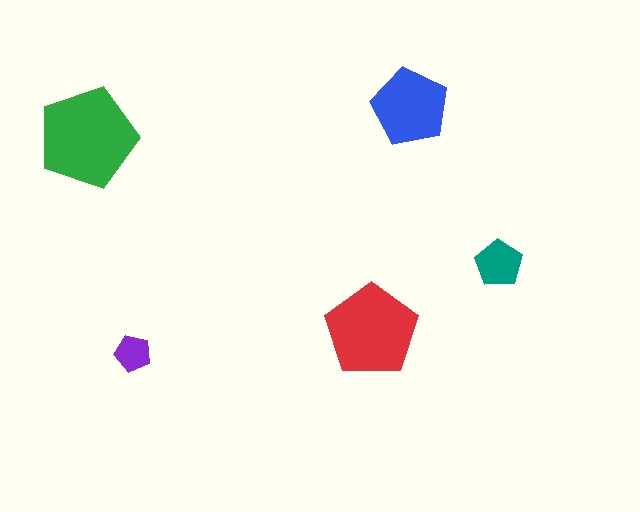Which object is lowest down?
The purple pentagon is bottommost.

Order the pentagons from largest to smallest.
the green one, the red one, the blue one, the teal one, the purple one.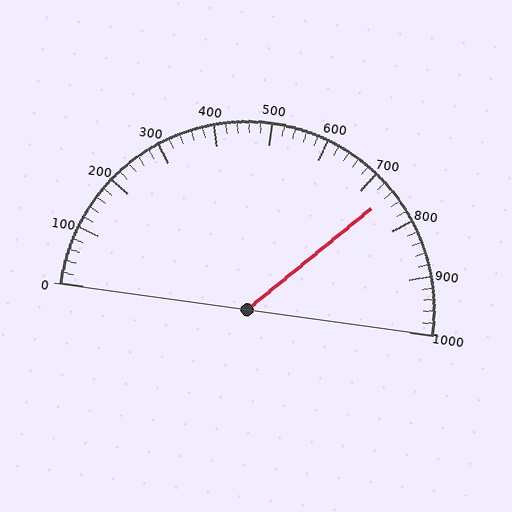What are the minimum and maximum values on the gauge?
The gauge ranges from 0 to 1000.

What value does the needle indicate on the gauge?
The needle indicates approximately 740.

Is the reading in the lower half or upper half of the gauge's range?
The reading is in the upper half of the range (0 to 1000).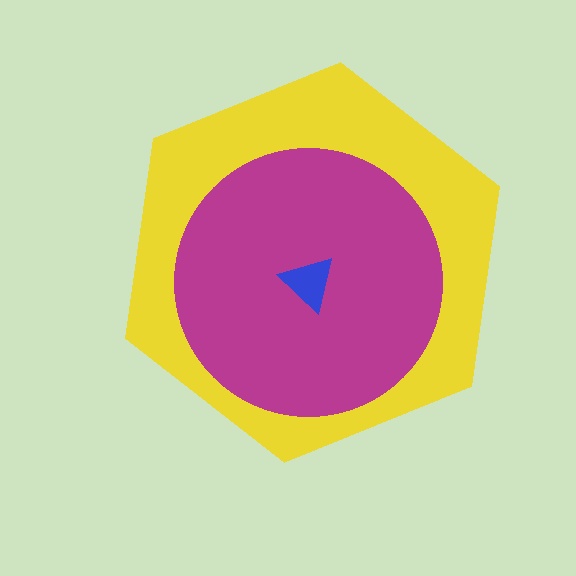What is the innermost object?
The blue triangle.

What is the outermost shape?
The yellow hexagon.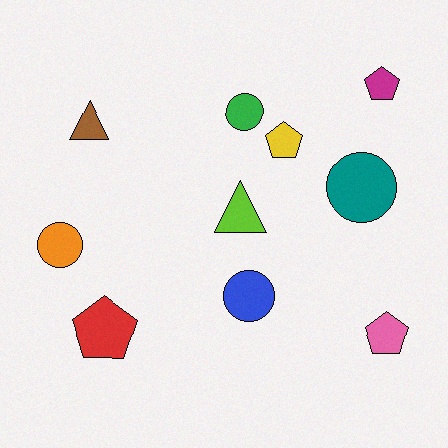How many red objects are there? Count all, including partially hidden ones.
There is 1 red object.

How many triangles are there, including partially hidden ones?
There are 2 triangles.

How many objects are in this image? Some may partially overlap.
There are 10 objects.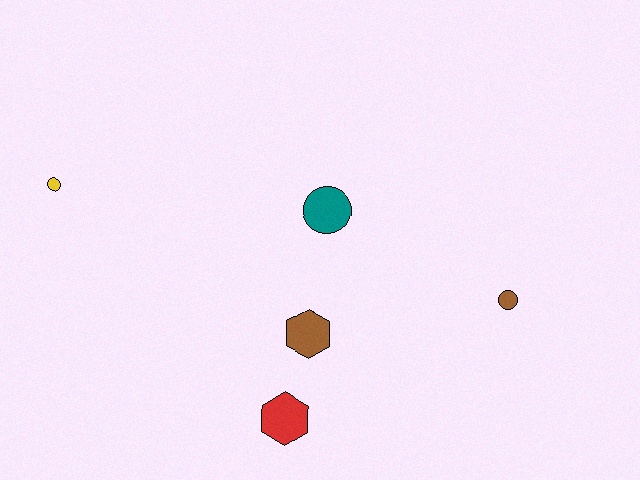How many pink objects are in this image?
There are no pink objects.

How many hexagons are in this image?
There are 2 hexagons.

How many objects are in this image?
There are 5 objects.